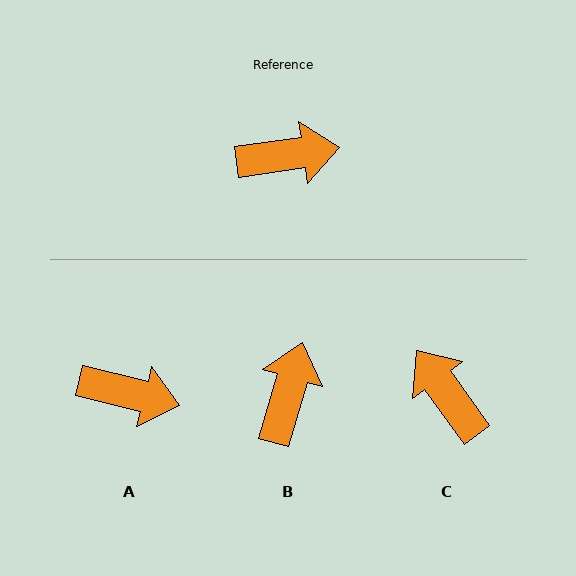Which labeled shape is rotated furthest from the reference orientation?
C, about 117 degrees away.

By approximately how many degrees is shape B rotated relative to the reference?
Approximately 66 degrees counter-clockwise.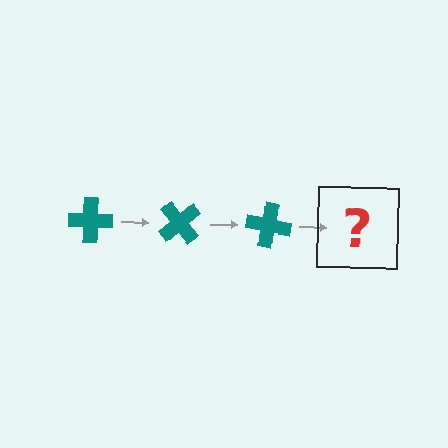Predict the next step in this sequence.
The next step is a teal cross rotated 150 degrees.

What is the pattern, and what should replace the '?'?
The pattern is that the cross rotates 50 degrees each step. The '?' should be a teal cross rotated 150 degrees.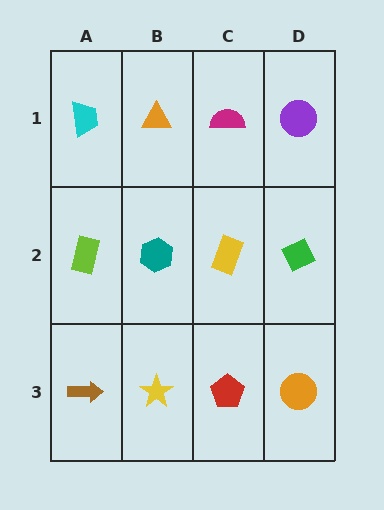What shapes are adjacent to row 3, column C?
A yellow rectangle (row 2, column C), a yellow star (row 3, column B), an orange circle (row 3, column D).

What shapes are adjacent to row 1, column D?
A green diamond (row 2, column D), a magenta semicircle (row 1, column C).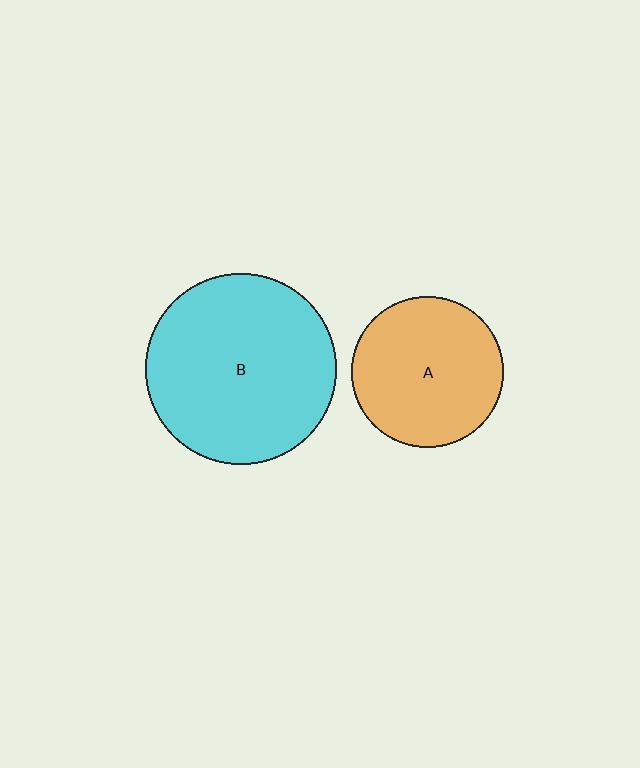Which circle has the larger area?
Circle B (cyan).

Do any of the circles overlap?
No, none of the circles overlap.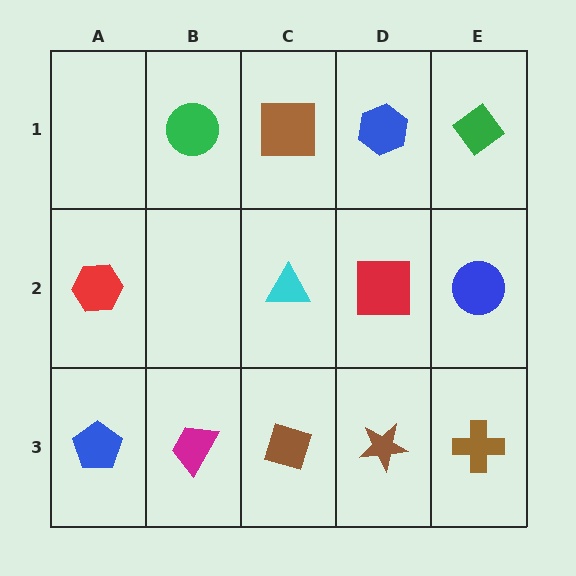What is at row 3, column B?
A magenta trapezoid.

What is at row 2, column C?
A cyan triangle.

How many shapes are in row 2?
4 shapes.